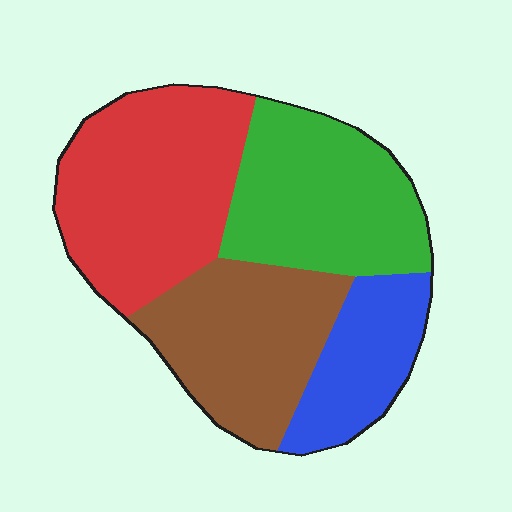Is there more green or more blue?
Green.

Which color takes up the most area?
Red, at roughly 30%.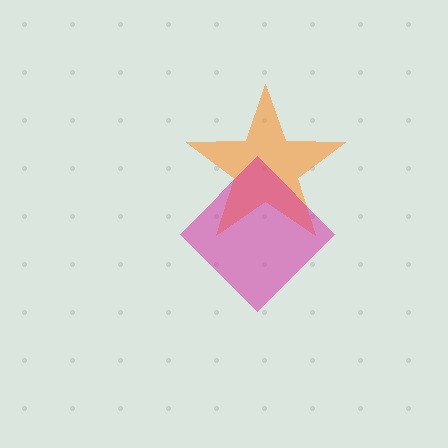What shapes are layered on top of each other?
The layered shapes are: an orange star, a magenta diamond.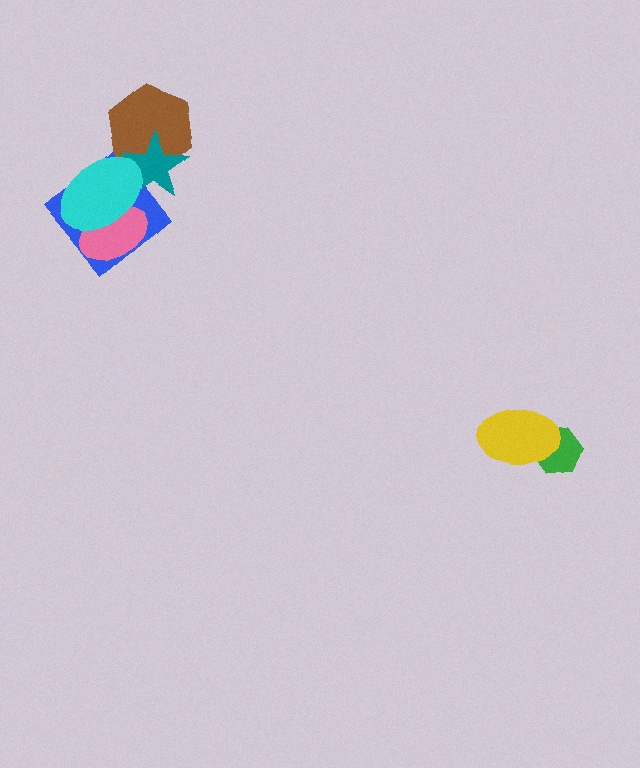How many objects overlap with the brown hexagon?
2 objects overlap with the brown hexagon.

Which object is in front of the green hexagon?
The yellow ellipse is in front of the green hexagon.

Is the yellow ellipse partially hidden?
No, no other shape covers it.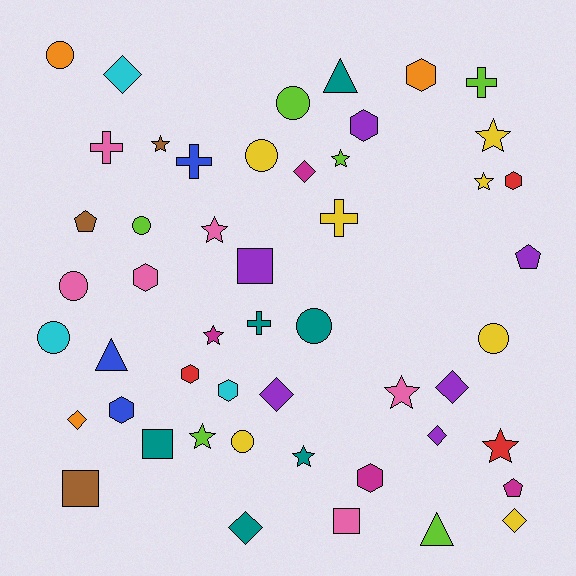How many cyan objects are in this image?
There are 3 cyan objects.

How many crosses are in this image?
There are 5 crosses.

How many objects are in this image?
There are 50 objects.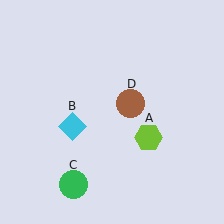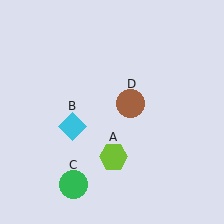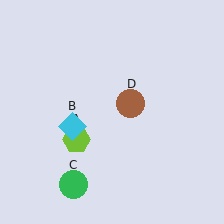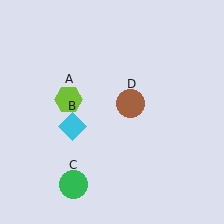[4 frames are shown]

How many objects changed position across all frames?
1 object changed position: lime hexagon (object A).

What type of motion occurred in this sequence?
The lime hexagon (object A) rotated clockwise around the center of the scene.